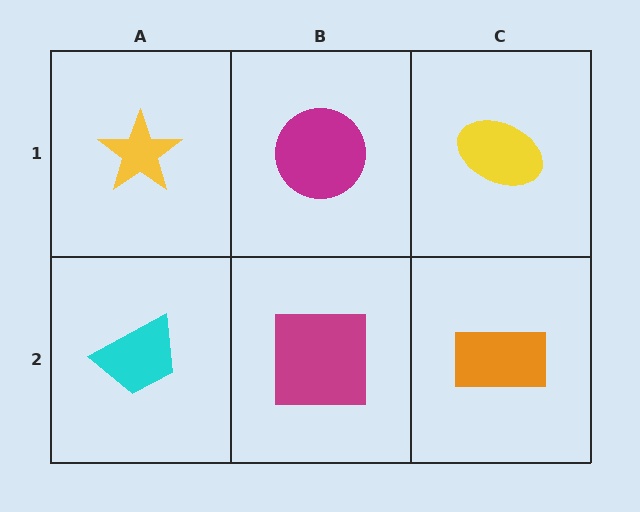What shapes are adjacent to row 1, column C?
An orange rectangle (row 2, column C), a magenta circle (row 1, column B).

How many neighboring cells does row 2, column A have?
2.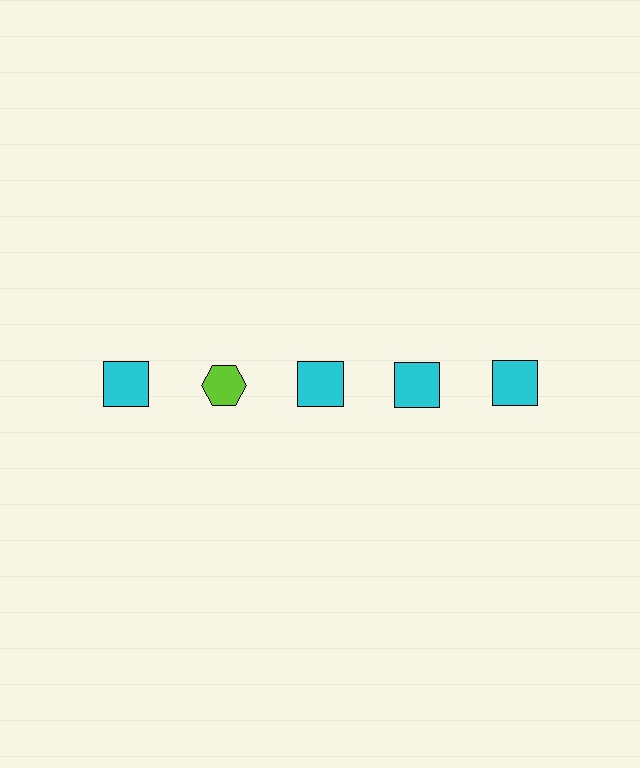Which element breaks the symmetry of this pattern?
The lime hexagon in the top row, second from left column breaks the symmetry. All other shapes are cyan squares.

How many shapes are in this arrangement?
There are 5 shapes arranged in a grid pattern.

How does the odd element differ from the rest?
It differs in both color (lime instead of cyan) and shape (hexagon instead of square).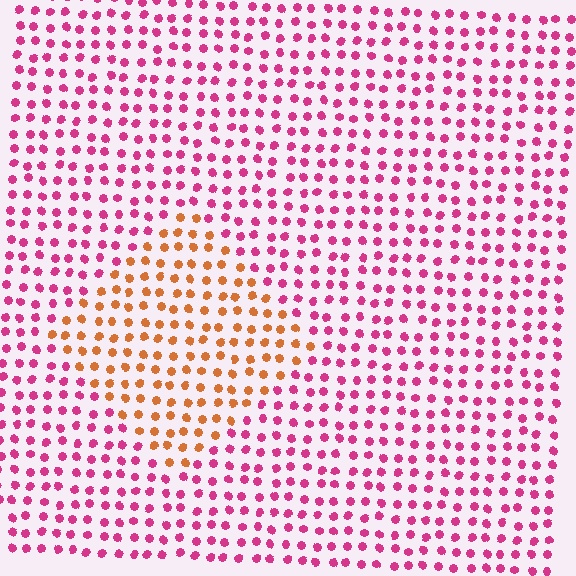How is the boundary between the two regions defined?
The boundary is defined purely by a slight shift in hue (about 55 degrees). Spacing, size, and orientation are identical on both sides.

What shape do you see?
I see a diamond.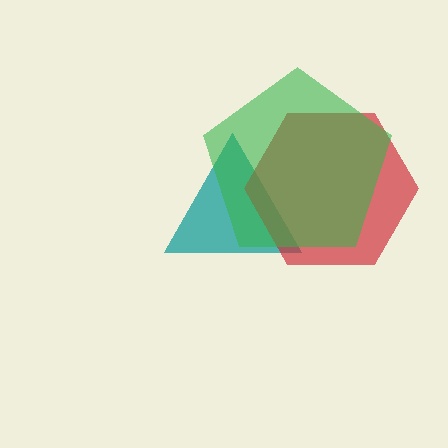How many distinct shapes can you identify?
There are 3 distinct shapes: a teal triangle, a red hexagon, a green pentagon.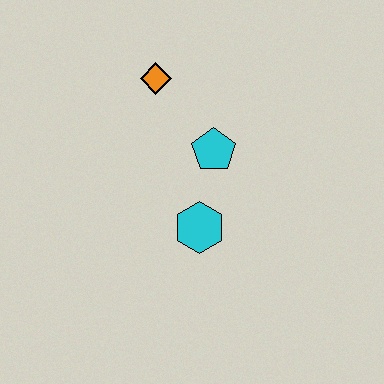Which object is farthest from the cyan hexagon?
The orange diamond is farthest from the cyan hexagon.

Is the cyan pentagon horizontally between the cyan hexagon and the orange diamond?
No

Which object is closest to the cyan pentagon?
The cyan hexagon is closest to the cyan pentagon.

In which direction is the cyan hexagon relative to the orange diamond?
The cyan hexagon is below the orange diamond.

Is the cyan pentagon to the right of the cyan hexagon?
Yes